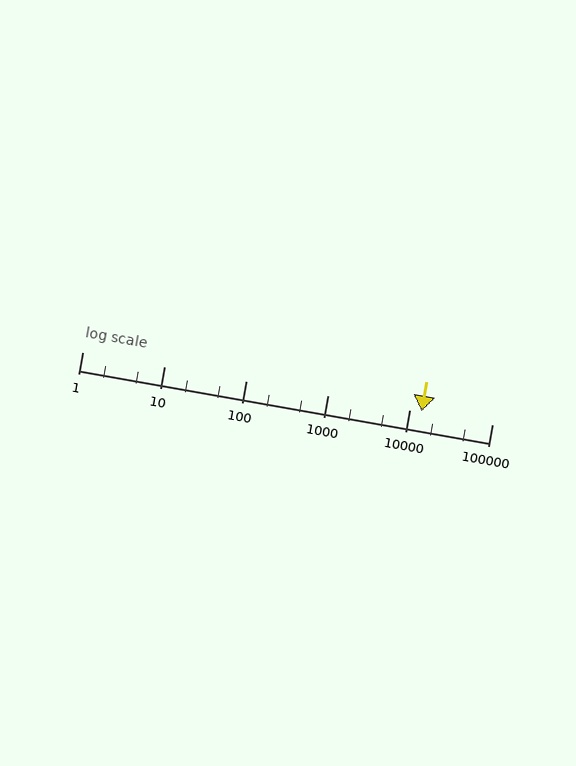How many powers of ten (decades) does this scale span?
The scale spans 5 decades, from 1 to 100000.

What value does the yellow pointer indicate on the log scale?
The pointer indicates approximately 14000.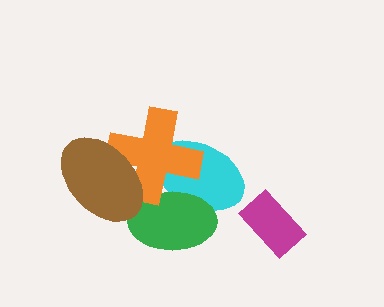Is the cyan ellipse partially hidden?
Yes, it is partially covered by another shape.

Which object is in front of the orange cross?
The brown ellipse is in front of the orange cross.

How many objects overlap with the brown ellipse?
2 objects overlap with the brown ellipse.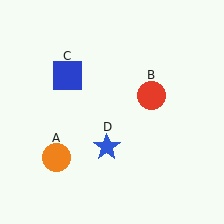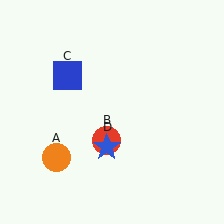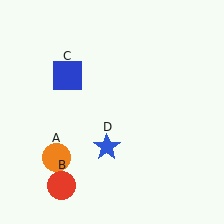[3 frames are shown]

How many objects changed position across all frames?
1 object changed position: red circle (object B).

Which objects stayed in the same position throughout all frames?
Orange circle (object A) and blue square (object C) and blue star (object D) remained stationary.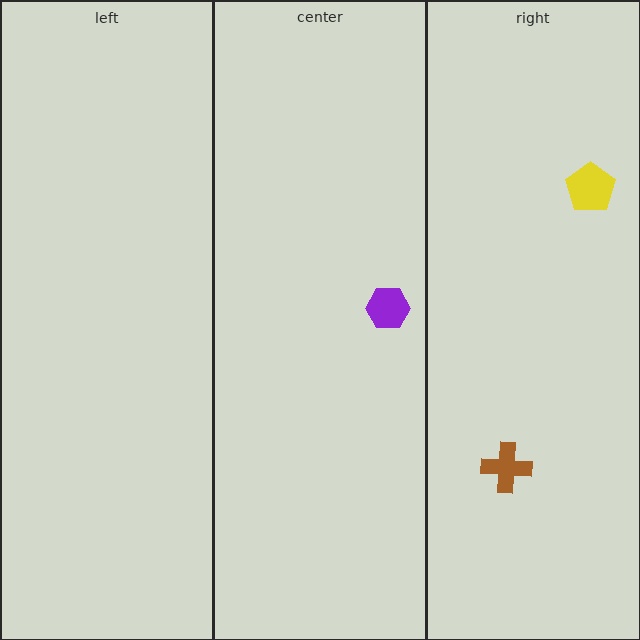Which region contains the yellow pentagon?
The right region.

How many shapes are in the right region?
2.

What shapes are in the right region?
The brown cross, the yellow pentagon.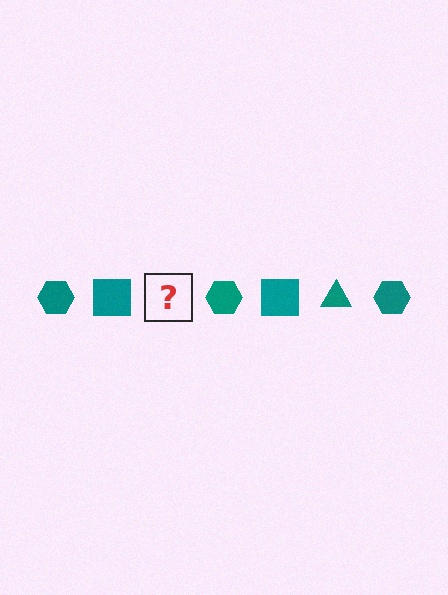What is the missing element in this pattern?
The missing element is a teal triangle.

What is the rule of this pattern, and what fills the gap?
The rule is that the pattern cycles through hexagon, square, triangle shapes in teal. The gap should be filled with a teal triangle.